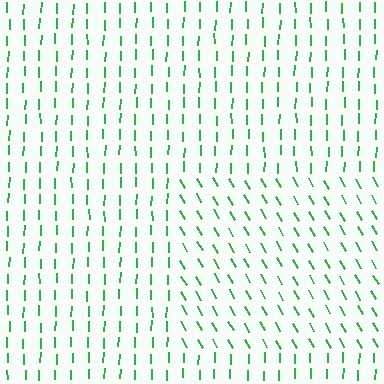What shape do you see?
I see a rectangle.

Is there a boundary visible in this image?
Yes, there is a texture boundary formed by a change in line orientation.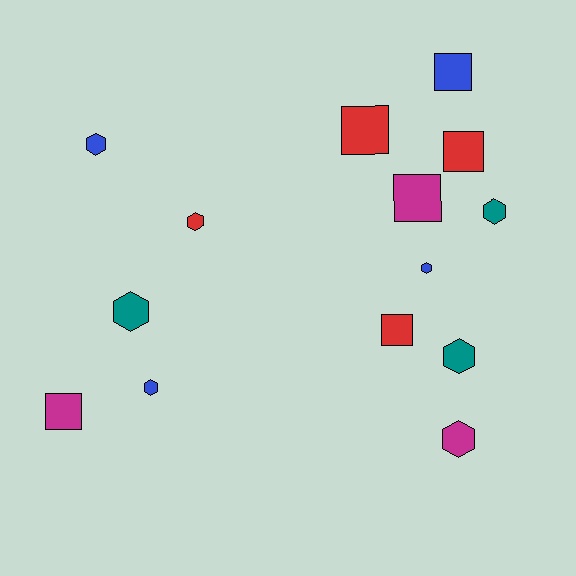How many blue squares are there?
There is 1 blue square.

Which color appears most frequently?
Red, with 4 objects.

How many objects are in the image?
There are 14 objects.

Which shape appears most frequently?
Hexagon, with 8 objects.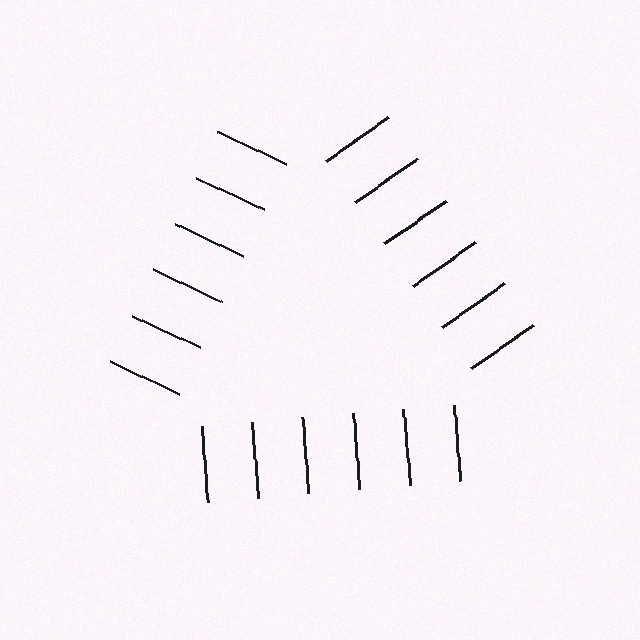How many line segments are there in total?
18 — 6 along each of the 3 edges.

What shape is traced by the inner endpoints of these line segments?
An illusory triangle — the line segments terminate on its edges but no continuous stroke is drawn.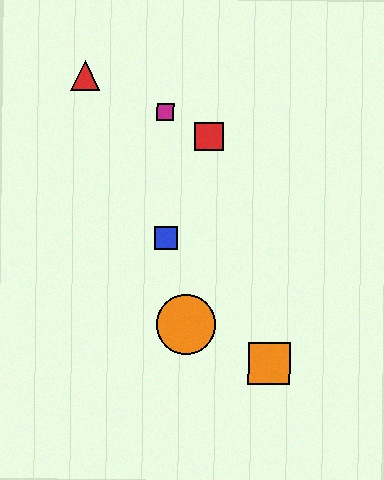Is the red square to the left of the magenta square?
No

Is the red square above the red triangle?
No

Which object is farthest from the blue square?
The red triangle is farthest from the blue square.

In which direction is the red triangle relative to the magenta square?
The red triangle is to the left of the magenta square.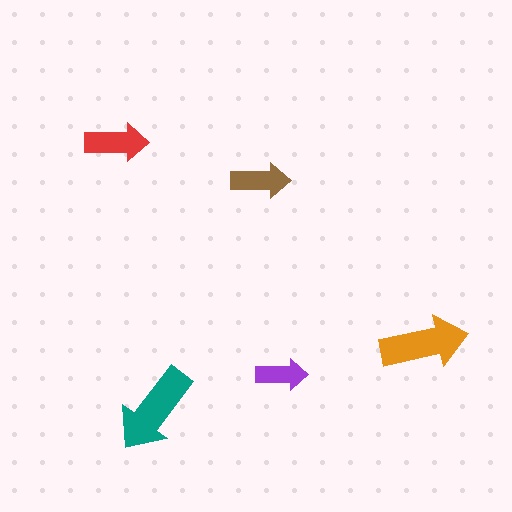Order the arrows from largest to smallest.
the teal one, the orange one, the red one, the brown one, the purple one.